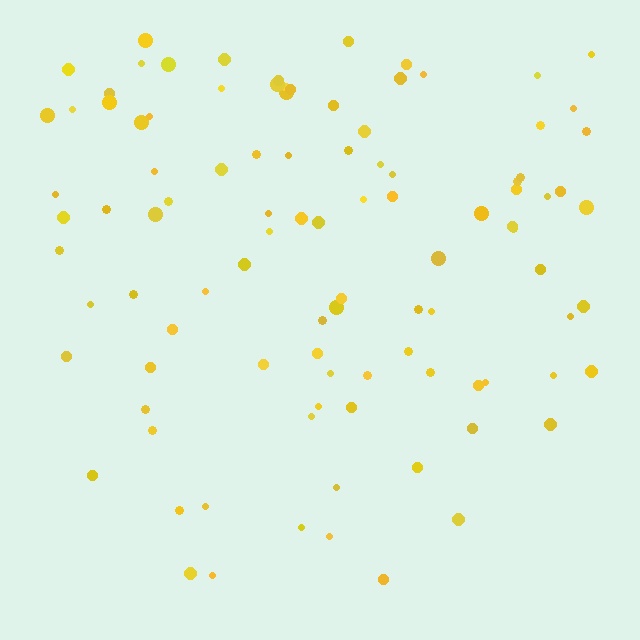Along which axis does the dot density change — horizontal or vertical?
Vertical.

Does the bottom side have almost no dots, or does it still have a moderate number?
Still a moderate number, just noticeably fewer than the top.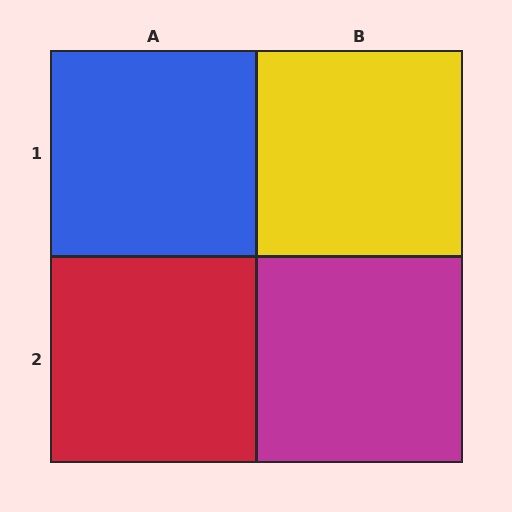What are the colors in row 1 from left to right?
Blue, yellow.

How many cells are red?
1 cell is red.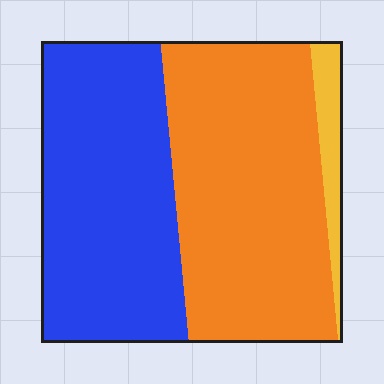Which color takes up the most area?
Orange, at roughly 50%.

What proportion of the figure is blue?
Blue takes up between a third and a half of the figure.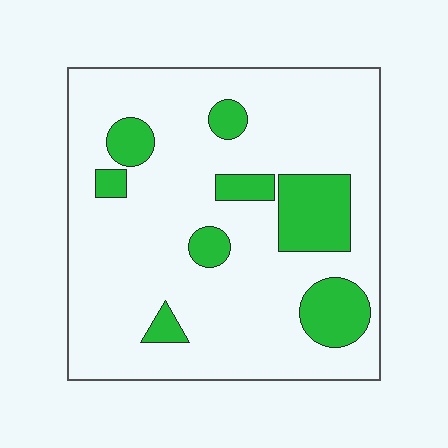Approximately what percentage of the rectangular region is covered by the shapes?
Approximately 20%.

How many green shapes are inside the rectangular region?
8.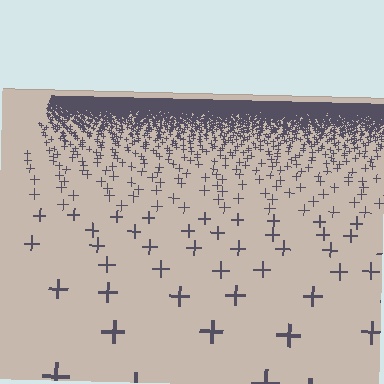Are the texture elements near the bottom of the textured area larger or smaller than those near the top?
Larger. Near the bottom, elements are closer to the viewer and appear at a bigger on-screen size.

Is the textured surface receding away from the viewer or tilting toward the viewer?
The surface is receding away from the viewer. Texture elements get smaller and denser toward the top.